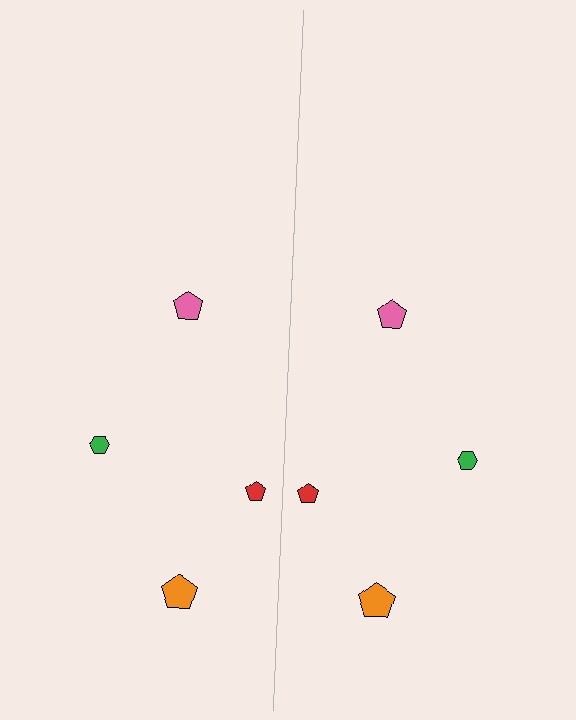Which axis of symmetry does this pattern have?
The pattern has a vertical axis of symmetry running through the center of the image.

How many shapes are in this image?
There are 8 shapes in this image.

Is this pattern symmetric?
Yes, this pattern has bilateral (reflection) symmetry.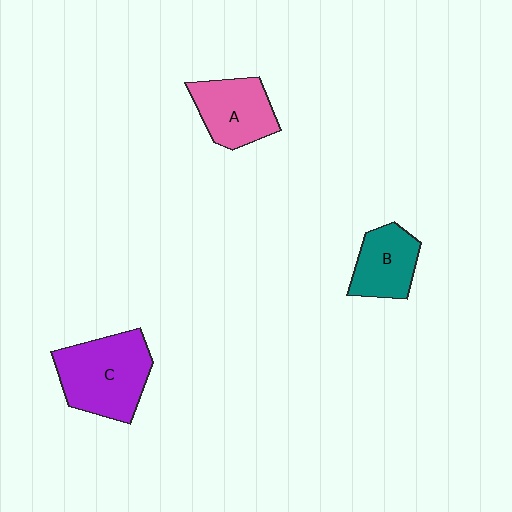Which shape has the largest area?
Shape C (purple).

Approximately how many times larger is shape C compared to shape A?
Approximately 1.4 times.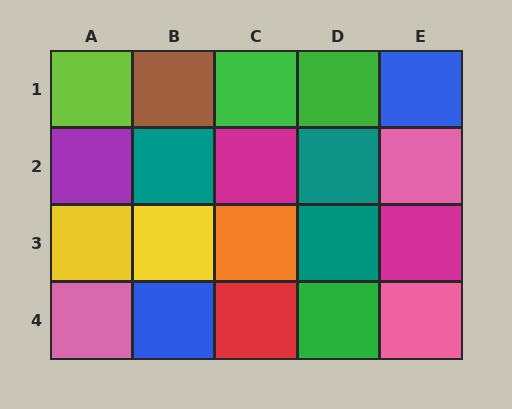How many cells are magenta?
2 cells are magenta.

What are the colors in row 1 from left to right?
Lime, brown, green, green, blue.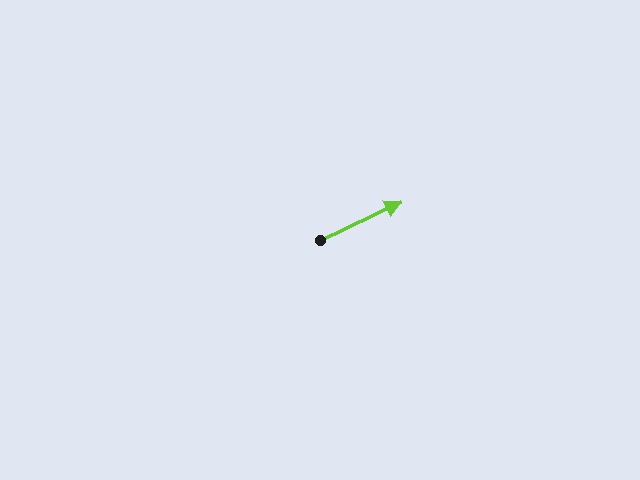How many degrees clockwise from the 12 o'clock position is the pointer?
Approximately 65 degrees.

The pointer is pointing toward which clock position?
Roughly 2 o'clock.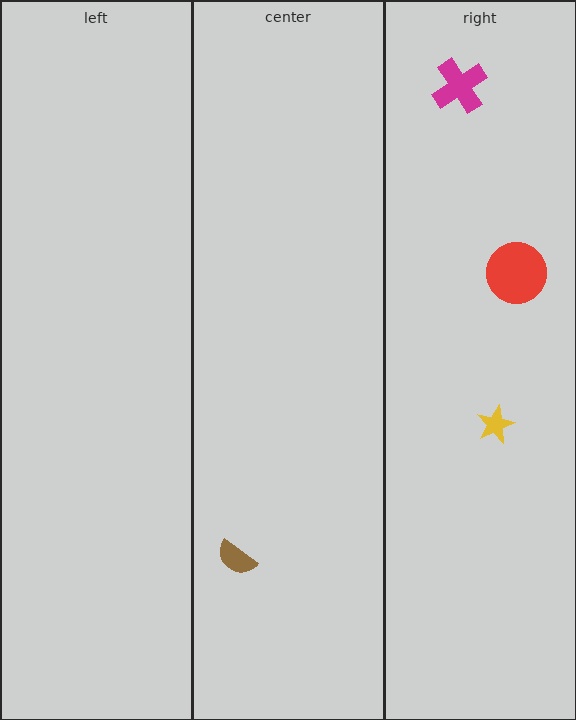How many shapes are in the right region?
3.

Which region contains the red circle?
The right region.